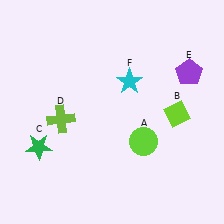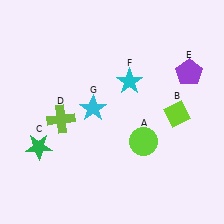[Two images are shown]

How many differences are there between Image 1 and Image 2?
There is 1 difference between the two images.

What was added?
A cyan star (G) was added in Image 2.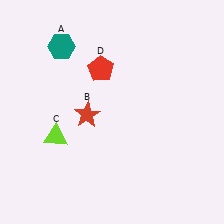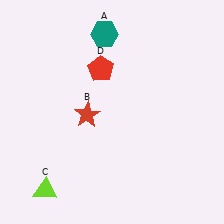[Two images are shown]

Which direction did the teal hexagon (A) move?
The teal hexagon (A) moved right.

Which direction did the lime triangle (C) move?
The lime triangle (C) moved down.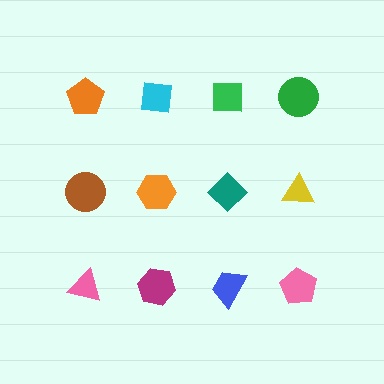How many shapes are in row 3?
4 shapes.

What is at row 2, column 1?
A brown circle.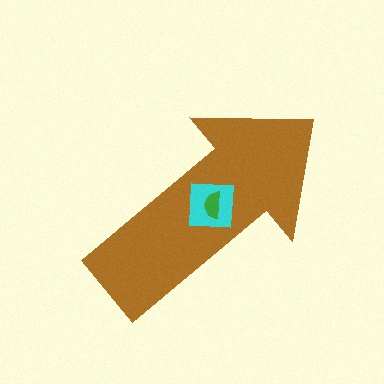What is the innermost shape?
The green semicircle.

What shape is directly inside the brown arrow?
The cyan square.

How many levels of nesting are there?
3.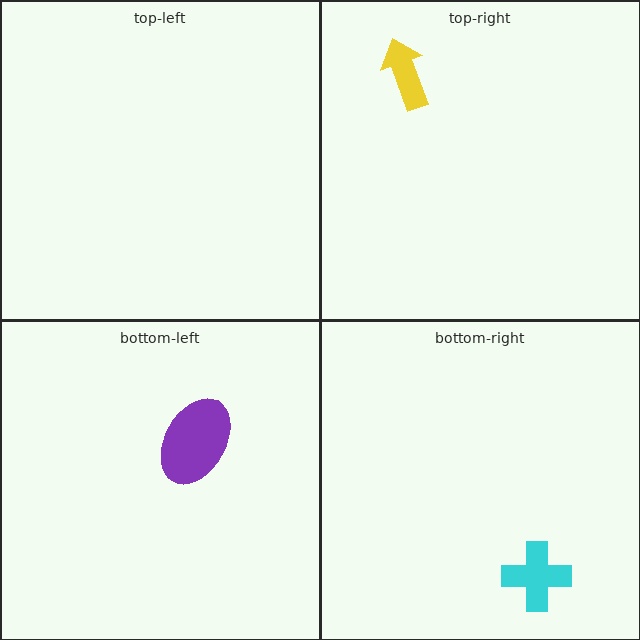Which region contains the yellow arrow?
The top-right region.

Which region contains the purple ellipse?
The bottom-left region.